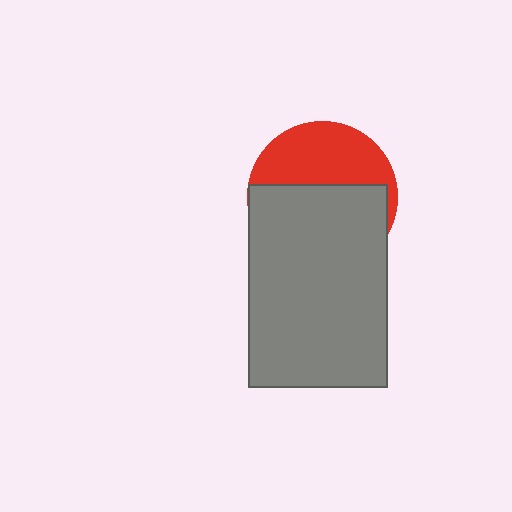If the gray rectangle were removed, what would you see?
You would see the complete red circle.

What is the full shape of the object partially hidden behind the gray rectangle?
The partially hidden object is a red circle.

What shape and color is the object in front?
The object in front is a gray rectangle.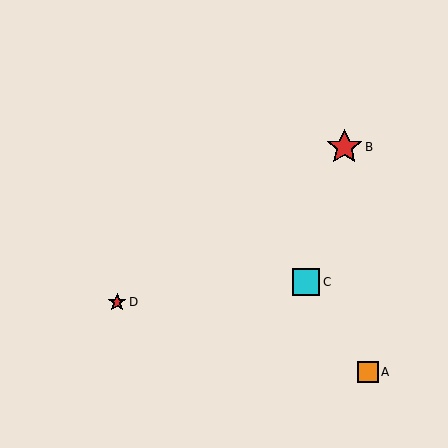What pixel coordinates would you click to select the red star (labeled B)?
Click at (344, 147) to select the red star B.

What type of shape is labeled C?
Shape C is a cyan square.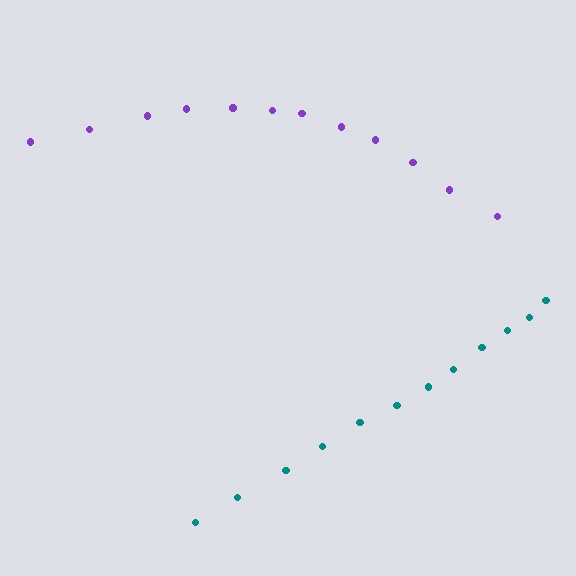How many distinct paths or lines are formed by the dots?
There are 2 distinct paths.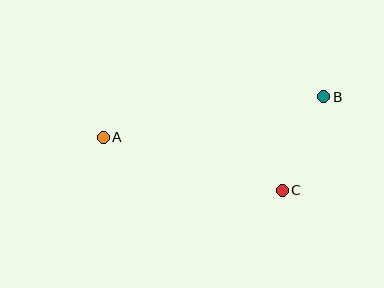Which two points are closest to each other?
Points B and C are closest to each other.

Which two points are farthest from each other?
Points A and B are farthest from each other.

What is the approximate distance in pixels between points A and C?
The distance between A and C is approximately 187 pixels.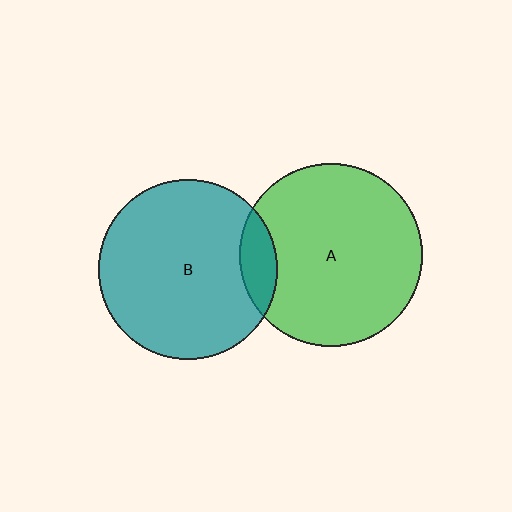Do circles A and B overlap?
Yes.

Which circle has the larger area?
Circle A (green).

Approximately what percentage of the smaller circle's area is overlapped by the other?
Approximately 10%.